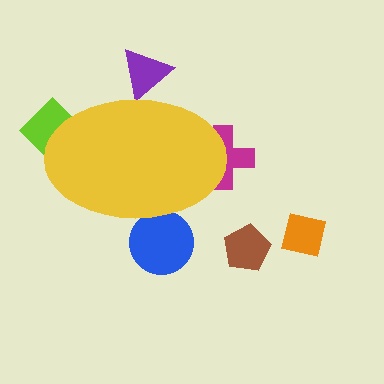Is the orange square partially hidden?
No, the orange square is fully visible.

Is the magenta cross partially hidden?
Yes, the magenta cross is partially hidden behind the yellow ellipse.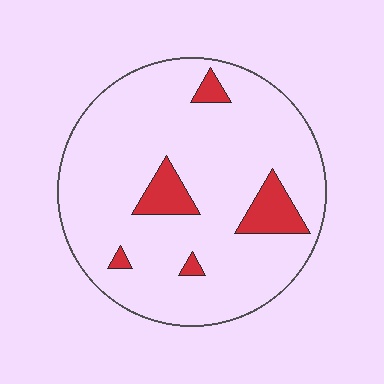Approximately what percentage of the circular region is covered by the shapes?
Approximately 10%.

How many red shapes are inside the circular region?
5.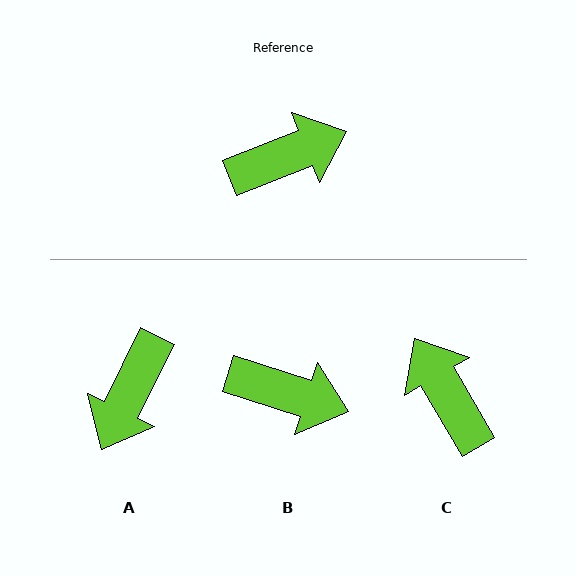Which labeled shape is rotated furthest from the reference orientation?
A, about 138 degrees away.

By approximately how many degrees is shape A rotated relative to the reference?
Approximately 138 degrees clockwise.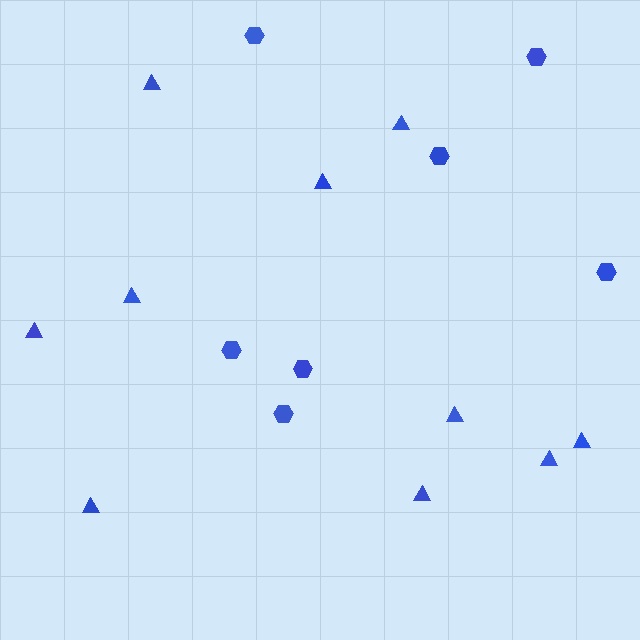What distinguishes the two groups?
There are 2 groups: one group of hexagons (7) and one group of triangles (10).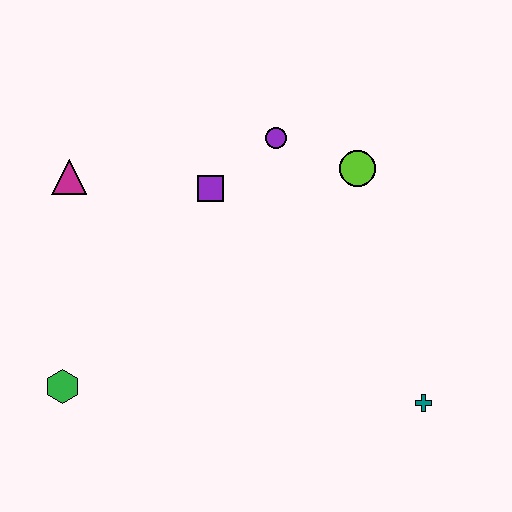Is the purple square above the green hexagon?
Yes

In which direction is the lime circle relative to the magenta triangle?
The lime circle is to the right of the magenta triangle.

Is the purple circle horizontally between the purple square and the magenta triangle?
No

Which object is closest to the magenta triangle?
The purple square is closest to the magenta triangle.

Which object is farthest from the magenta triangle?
The teal cross is farthest from the magenta triangle.